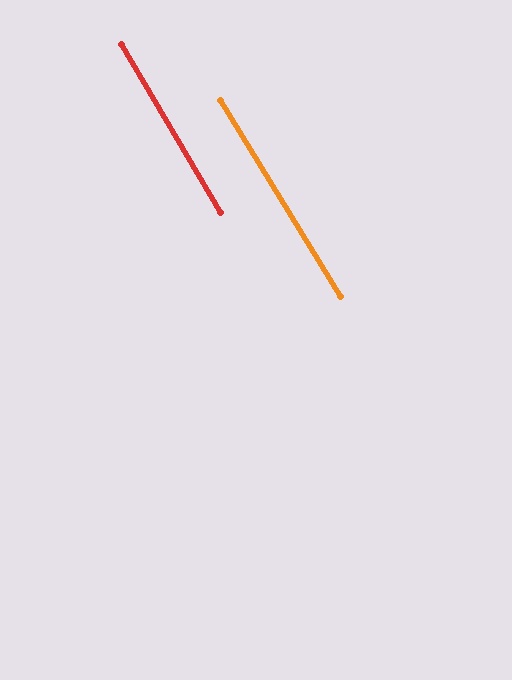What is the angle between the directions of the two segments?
Approximately 1 degree.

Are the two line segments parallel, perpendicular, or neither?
Parallel — their directions differ by only 0.8°.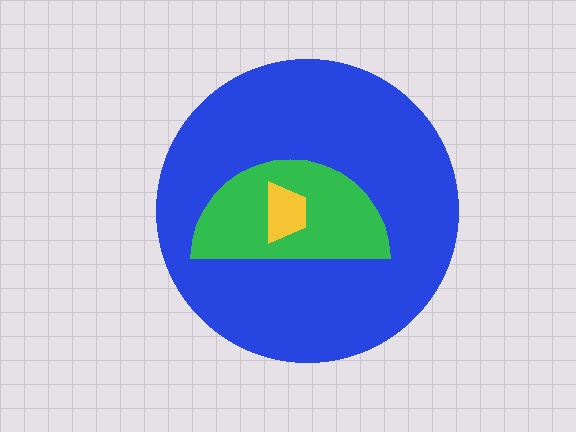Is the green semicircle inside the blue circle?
Yes.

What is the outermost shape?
The blue circle.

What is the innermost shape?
The yellow trapezoid.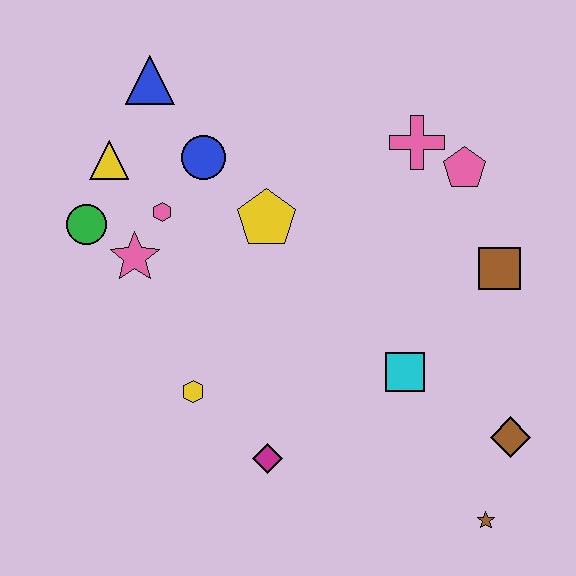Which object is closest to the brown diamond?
The brown star is closest to the brown diamond.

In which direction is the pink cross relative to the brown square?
The pink cross is above the brown square.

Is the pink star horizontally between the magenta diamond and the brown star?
No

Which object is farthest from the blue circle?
The brown star is farthest from the blue circle.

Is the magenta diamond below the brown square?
Yes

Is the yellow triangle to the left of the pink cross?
Yes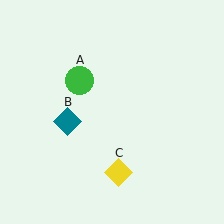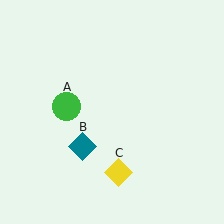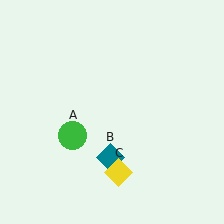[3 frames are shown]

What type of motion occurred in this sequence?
The green circle (object A), teal diamond (object B) rotated counterclockwise around the center of the scene.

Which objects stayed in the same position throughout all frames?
Yellow diamond (object C) remained stationary.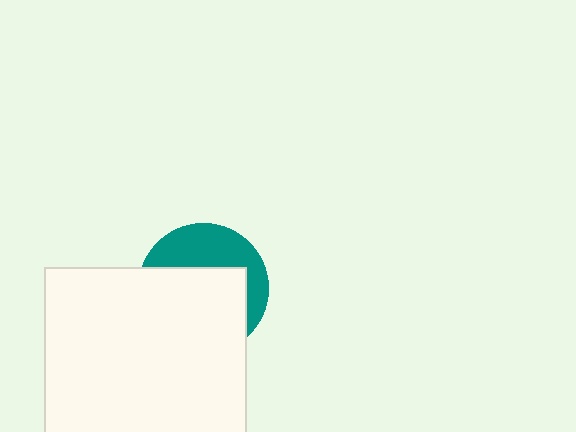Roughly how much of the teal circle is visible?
A small part of it is visible (roughly 38%).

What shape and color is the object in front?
The object in front is a white square.